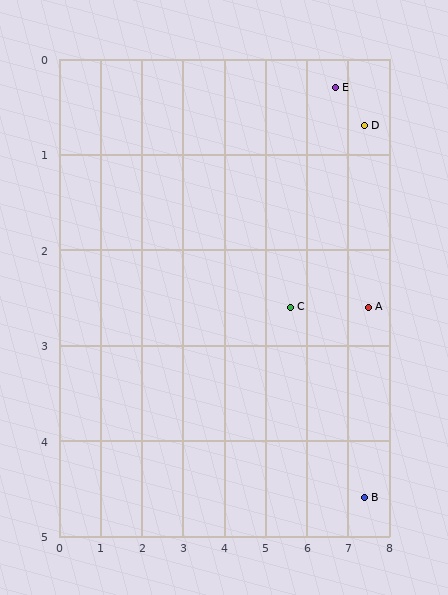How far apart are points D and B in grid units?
Points D and B are about 3.9 grid units apart.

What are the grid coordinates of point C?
Point C is at approximately (5.6, 2.6).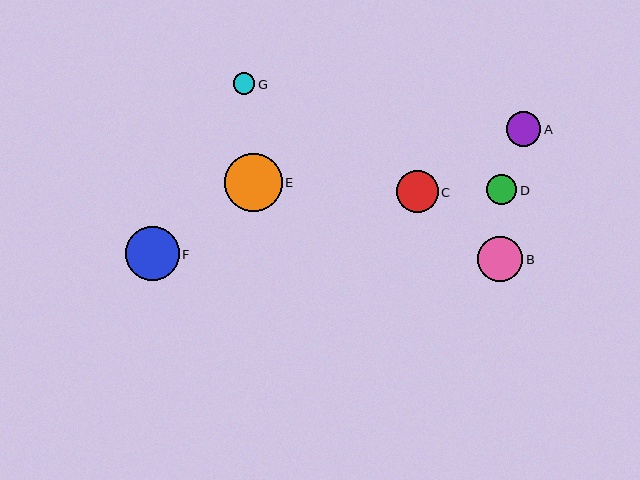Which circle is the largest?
Circle E is the largest with a size of approximately 58 pixels.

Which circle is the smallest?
Circle G is the smallest with a size of approximately 22 pixels.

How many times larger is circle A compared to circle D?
Circle A is approximately 1.1 times the size of circle D.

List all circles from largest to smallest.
From largest to smallest: E, F, B, C, A, D, G.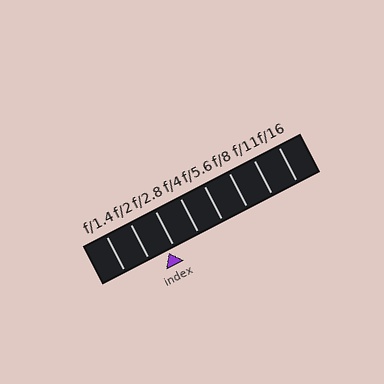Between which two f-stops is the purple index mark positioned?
The index mark is between f/2 and f/2.8.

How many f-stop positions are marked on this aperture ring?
There are 8 f-stop positions marked.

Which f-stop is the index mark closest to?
The index mark is closest to f/2.8.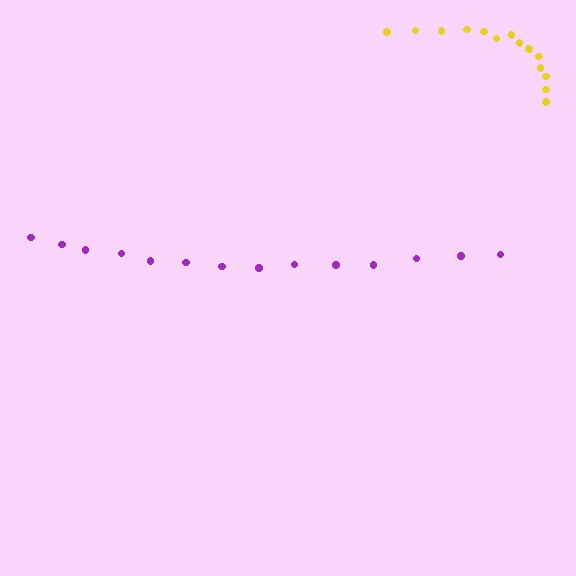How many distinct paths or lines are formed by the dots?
There are 2 distinct paths.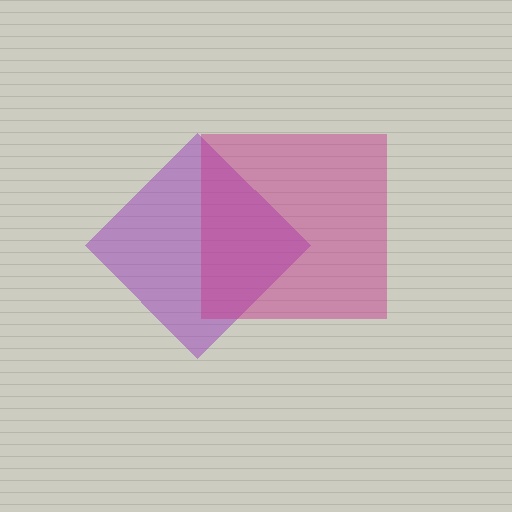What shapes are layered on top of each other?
The layered shapes are: a purple diamond, a magenta square.